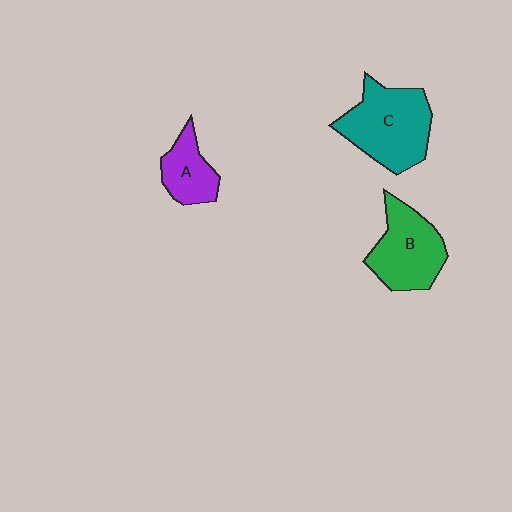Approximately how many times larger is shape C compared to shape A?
Approximately 2.0 times.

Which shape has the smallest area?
Shape A (purple).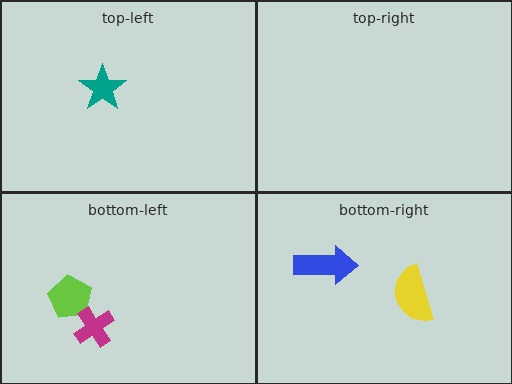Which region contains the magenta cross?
The bottom-left region.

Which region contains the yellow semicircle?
The bottom-right region.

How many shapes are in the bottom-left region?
2.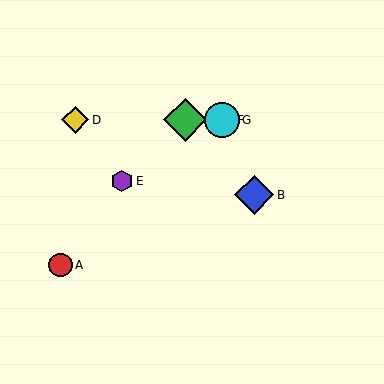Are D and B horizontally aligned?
No, D is at y≈120 and B is at y≈195.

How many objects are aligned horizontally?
4 objects (C, D, F, G) are aligned horizontally.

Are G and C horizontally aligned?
Yes, both are at y≈120.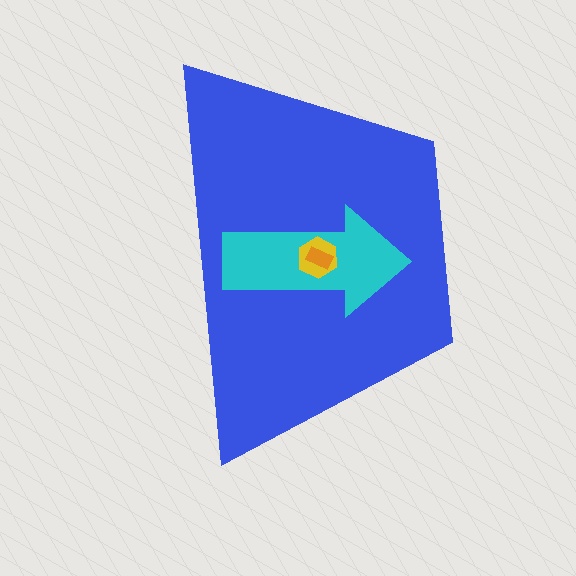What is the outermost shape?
The blue trapezoid.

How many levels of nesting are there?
4.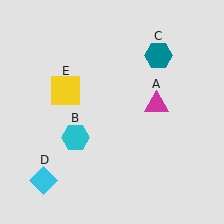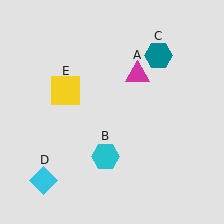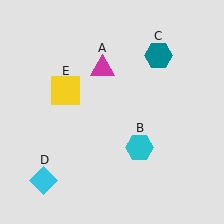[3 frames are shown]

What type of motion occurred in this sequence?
The magenta triangle (object A), cyan hexagon (object B) rotated counterclockwise around the center of the scene.